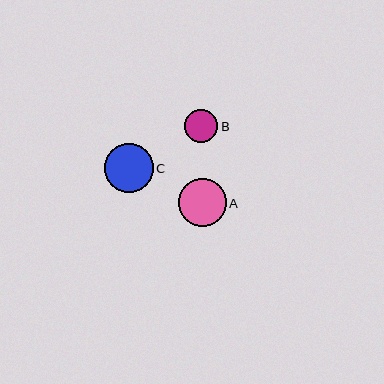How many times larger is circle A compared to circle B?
Circle A is approximately 1.5 times the size of circle B.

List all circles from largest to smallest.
From largest to smallest: C, A, B.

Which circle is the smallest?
Circle B is the smallest with a size of approximately 33 pixels.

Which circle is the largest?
Circle C is the largest with a size of approximately 49 pixels.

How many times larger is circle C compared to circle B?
Circle C is approximately 1.5 times the size of circle B.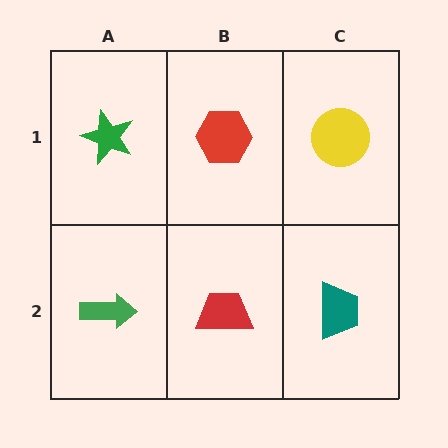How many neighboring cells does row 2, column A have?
2.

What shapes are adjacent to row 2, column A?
A green star (row 1, column A), a red trapezoid (row 2, column B).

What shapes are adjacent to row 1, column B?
A red trapezoid (row 2, column B), a green star (row 1, column A), a yellow circle (row 1, column C).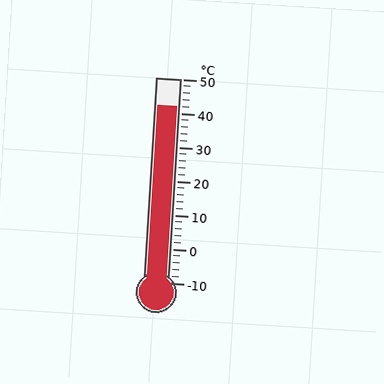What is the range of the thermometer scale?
The thermometer scale ranges from -10°C to 50°C.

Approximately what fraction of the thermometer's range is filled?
The thermometer is filled to approximately 85% of its range.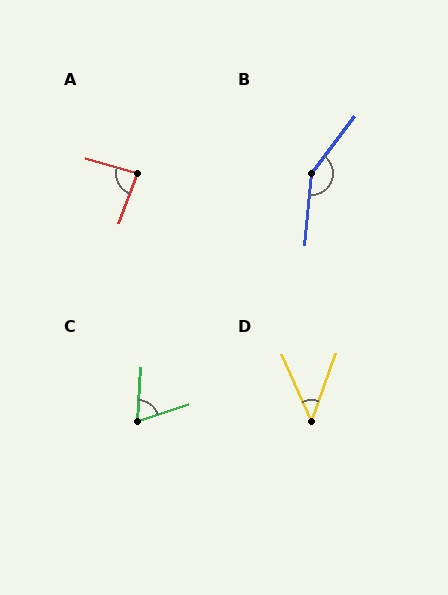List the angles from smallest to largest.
D (44°), C (68°), A (86°), B (148°).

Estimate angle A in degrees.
Approximately 86 degrees.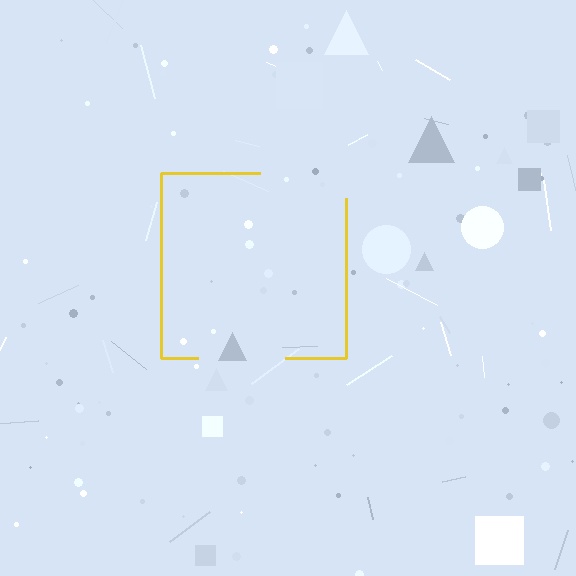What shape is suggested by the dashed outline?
The dashed outline suggests a square.